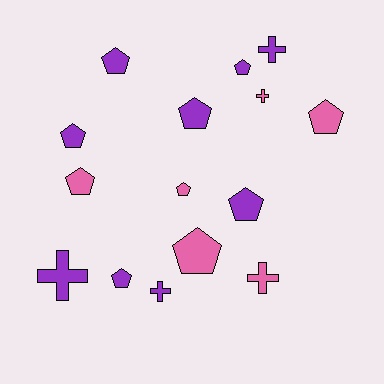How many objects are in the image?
There are 15 objects.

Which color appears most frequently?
Purple, with 9 objects.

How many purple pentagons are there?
There are 6 purple pentagons.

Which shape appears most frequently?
Pentagon, with 10 objects.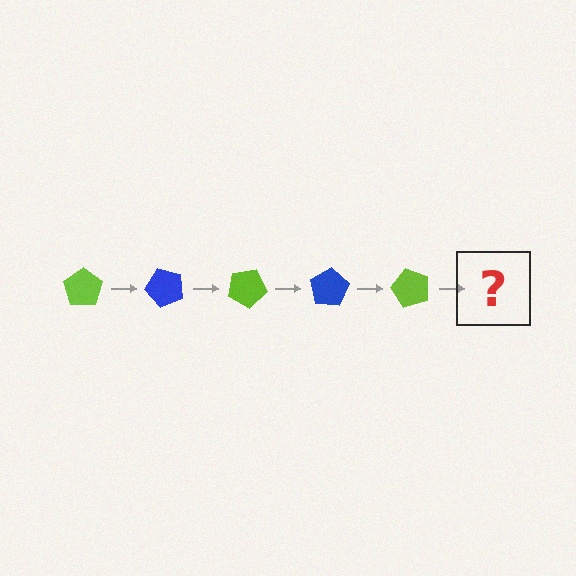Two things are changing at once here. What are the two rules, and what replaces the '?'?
The two rules are that it rotates 50 degrees each step and the color cycles through lime and blue. The '?' should be a blue pentagon, rotated 250 degrees from the start.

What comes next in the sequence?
The next element should be a blue pentagon, rotated 250 degrees from the start.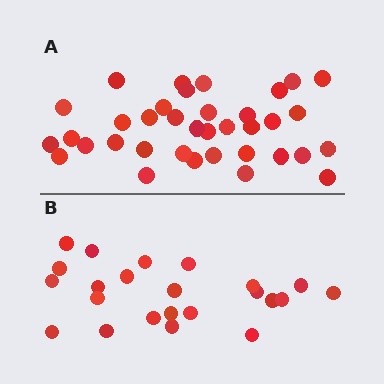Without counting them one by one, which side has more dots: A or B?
Region A (the top region) has more dots.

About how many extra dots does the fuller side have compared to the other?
Region A has approximately 15 more dots than region B.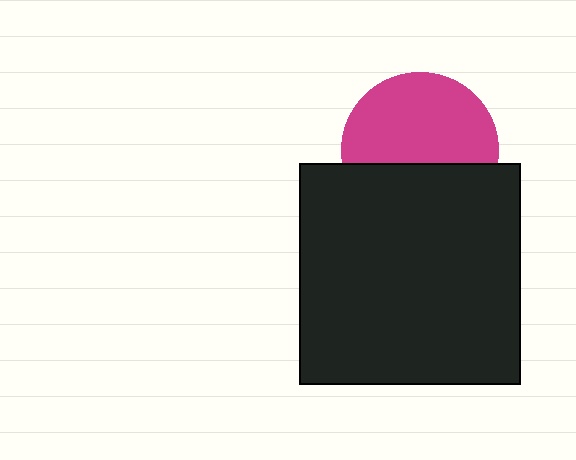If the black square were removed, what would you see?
You would see the complete magenta circle.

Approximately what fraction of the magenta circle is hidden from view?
Roughly 39% of the magenta circle is hidden behind the black square.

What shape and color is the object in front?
The object in front is a black square.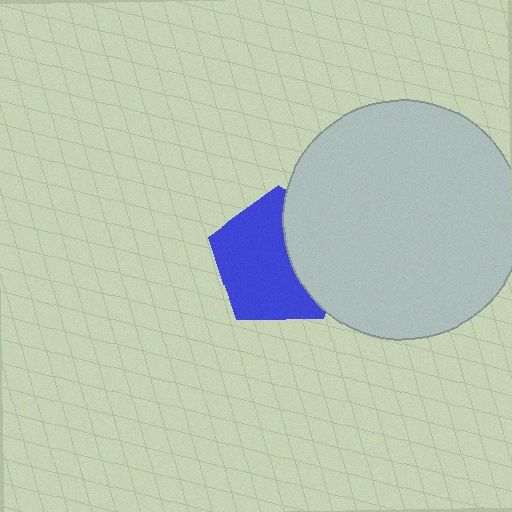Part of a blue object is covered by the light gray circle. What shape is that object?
It is a pentagon.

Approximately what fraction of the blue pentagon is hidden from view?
Roughly 35% of the blue pentagon is hidden behind the light gray circle.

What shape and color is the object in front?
The object in front is a light gray circle.